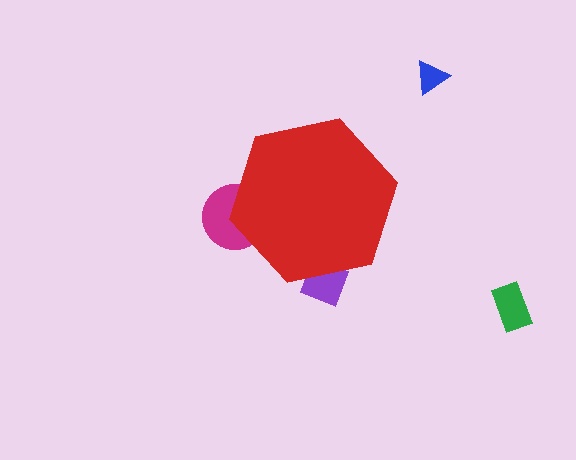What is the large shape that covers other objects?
A red hexagon.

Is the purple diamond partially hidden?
Yes, the purple diamond is partially hidden behind the red hexagon.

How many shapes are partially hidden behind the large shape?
2 shapes are partially hidden.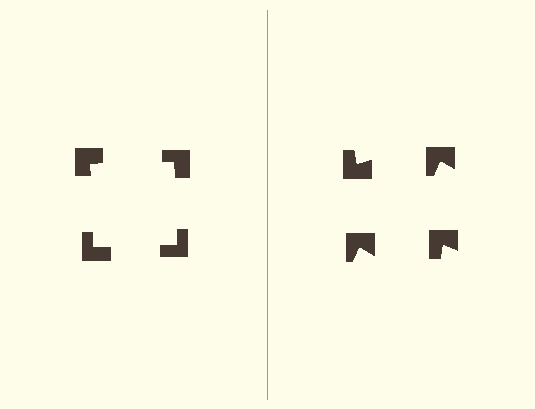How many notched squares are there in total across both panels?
8 — 4 on each side.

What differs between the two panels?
The notched squares are positioned identically on both sides; only the wedge orientations differ. On the left they align to a square; on the right they are misaligned.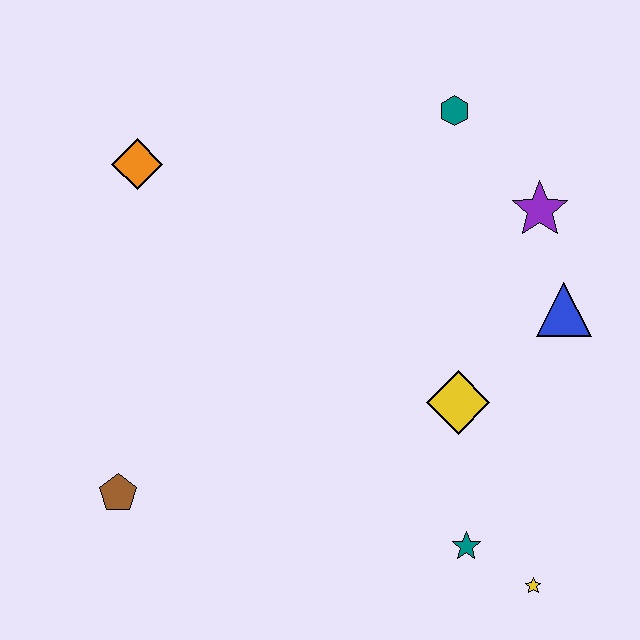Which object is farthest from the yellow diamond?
The orange diamond is farthest from the yellow diamond.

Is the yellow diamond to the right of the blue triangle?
No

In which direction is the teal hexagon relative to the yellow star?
The teal hexagon is above the yellow star.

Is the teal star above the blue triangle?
No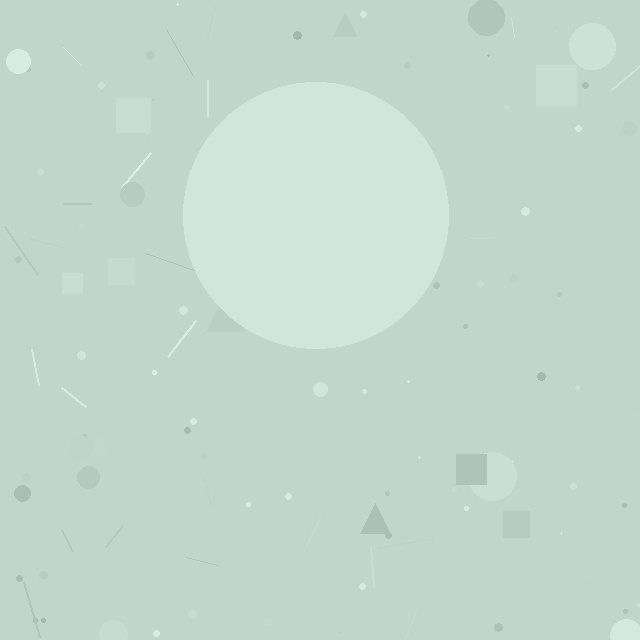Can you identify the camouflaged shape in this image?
The camouflaged shape is a circle.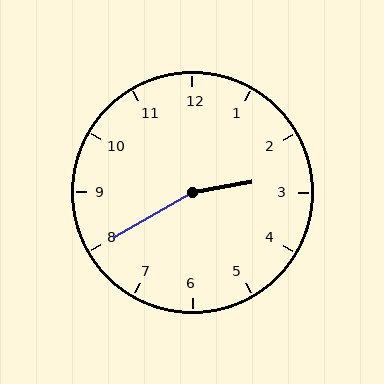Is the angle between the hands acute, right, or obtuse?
It is obtuse.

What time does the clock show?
2:40.